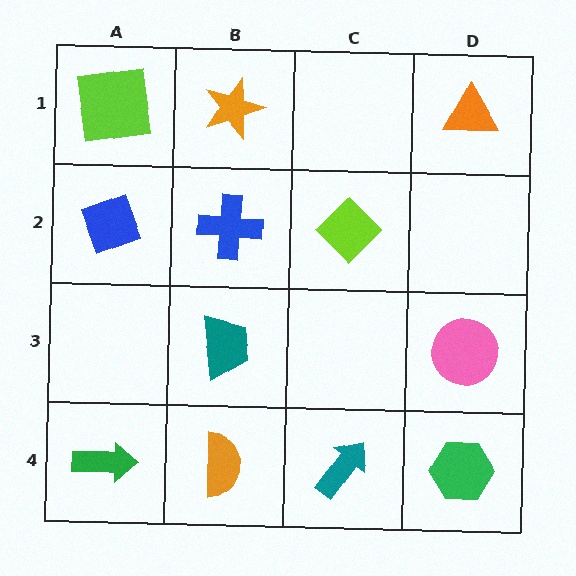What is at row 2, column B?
A blue cross.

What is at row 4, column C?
A teal arrow.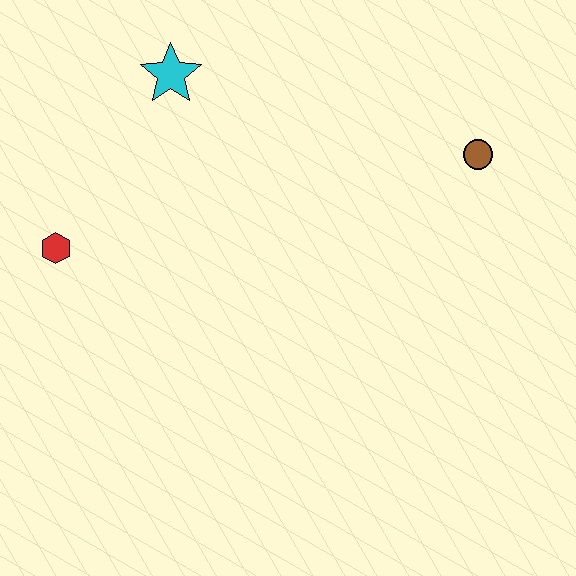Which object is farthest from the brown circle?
The red hexagon is farthest from the brown circle.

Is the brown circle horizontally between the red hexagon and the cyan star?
No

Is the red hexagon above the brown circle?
No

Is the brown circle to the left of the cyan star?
No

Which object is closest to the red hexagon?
The cyan star is closest to the red hexagon.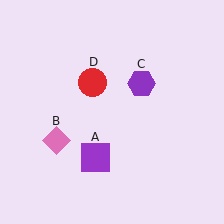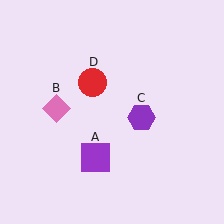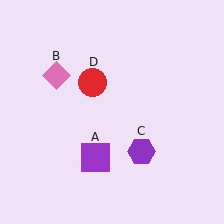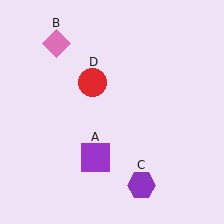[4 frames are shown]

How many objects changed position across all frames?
2 objects changed position: pink diamond (object B), purple hexagon (object C).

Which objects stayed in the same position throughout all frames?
Purple square (object A) and red circle (object D) remained stationary.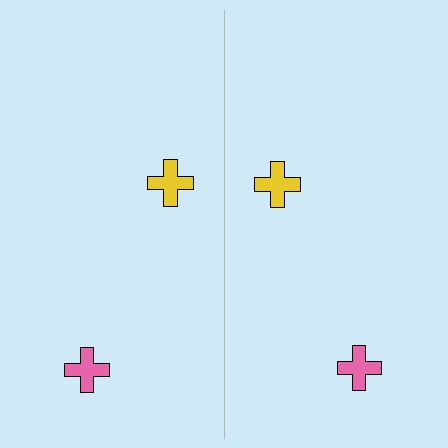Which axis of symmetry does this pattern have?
The pattern has a vertical axis of symmetry running through the center of the image.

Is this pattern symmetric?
Yes, this pattern has bilateral (reflection) symmetry.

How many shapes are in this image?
There are 4 shapes in this image.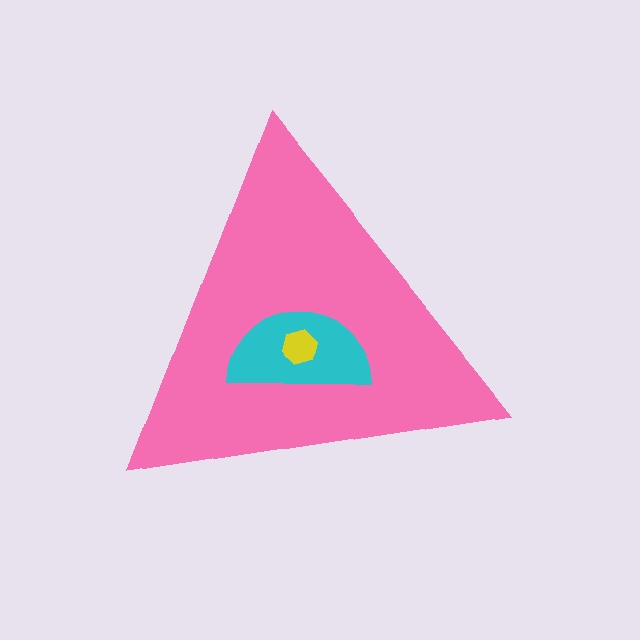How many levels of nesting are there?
3.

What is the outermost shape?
The pink triangle.